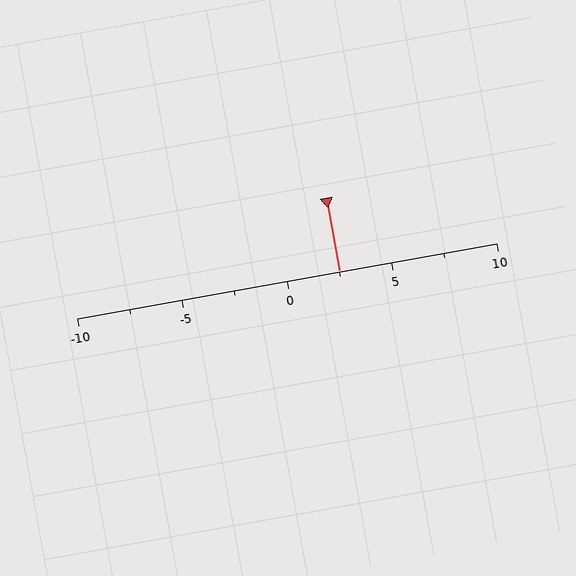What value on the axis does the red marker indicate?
The marker indicates approximately 2.5.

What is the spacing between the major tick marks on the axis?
The major ticks are spaced 5 apart.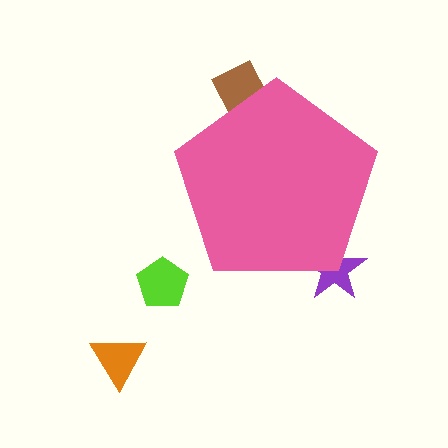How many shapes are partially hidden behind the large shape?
2 shapes are partially hidden.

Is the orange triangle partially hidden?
No, the orange triangle is fully visible.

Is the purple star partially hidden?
Yes, the purple star is partially hidden behind the pink pentagon.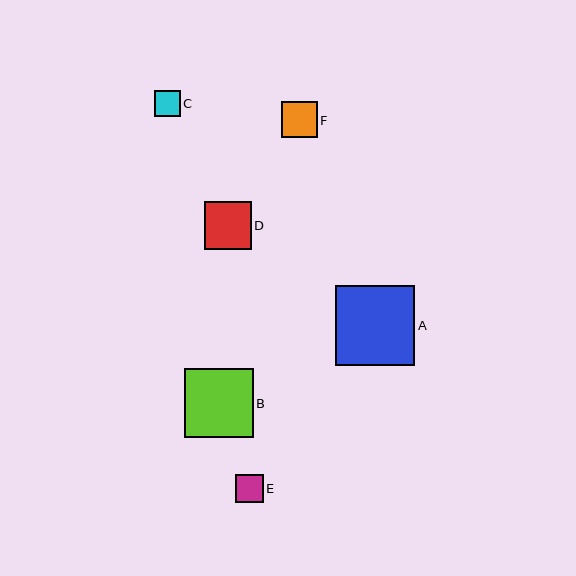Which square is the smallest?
Square C is the smallest with a size of approximately 26 pixels.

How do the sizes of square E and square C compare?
Square E and square C are approximately the same size.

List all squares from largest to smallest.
From largest to smallest: A, B, D, F, E, C.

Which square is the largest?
Square A is the largest with a size of approximately 79 pixels.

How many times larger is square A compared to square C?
Square A is approximately 3.0 times the size of square C.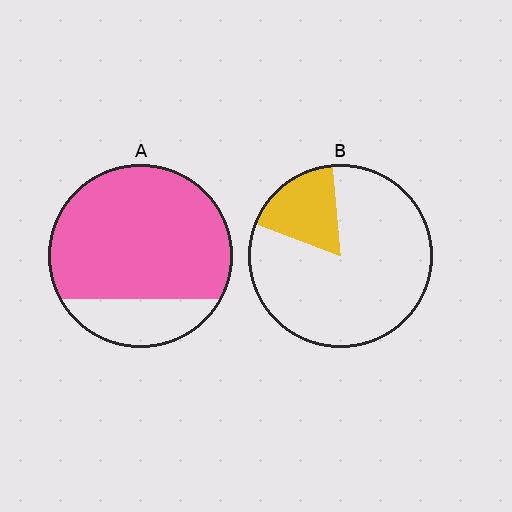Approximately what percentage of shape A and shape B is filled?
A is approximately 80% and B is approximately 20%.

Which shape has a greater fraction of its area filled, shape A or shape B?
Shape A.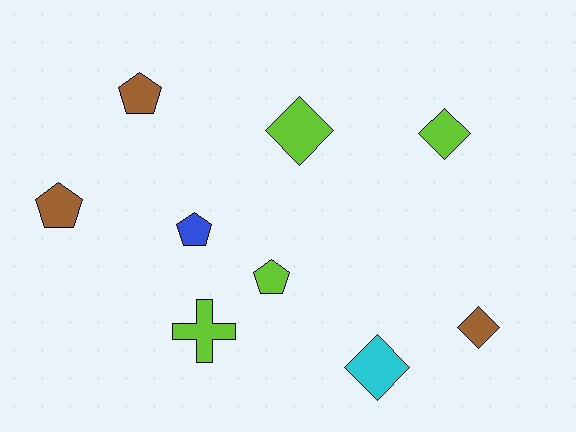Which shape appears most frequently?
Pentagon, with 4 objects.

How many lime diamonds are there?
There are 2 lime diamonds.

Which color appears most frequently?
Lime, with 4 objects.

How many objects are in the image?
There are 9 objects.